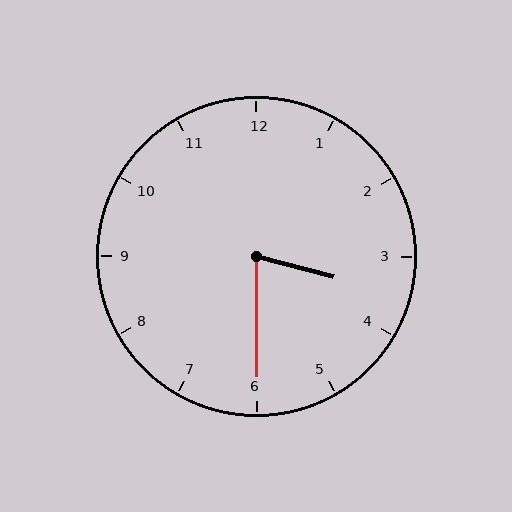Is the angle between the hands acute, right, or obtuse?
It is acute.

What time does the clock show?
3:30.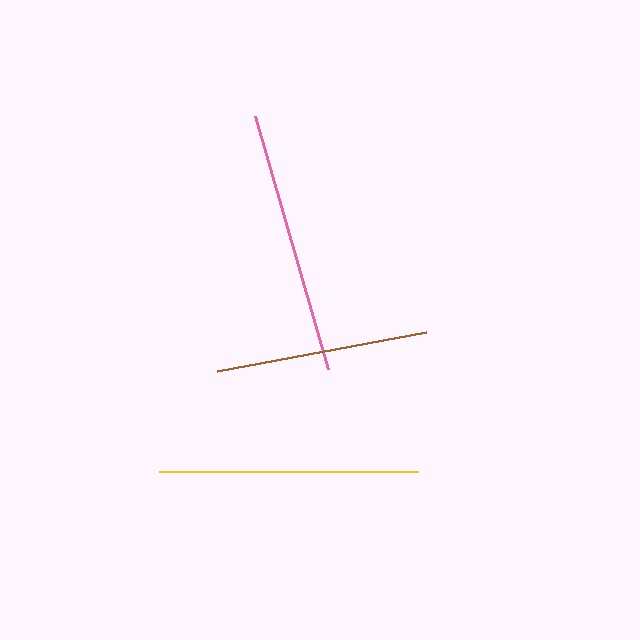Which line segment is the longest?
The pink line is the longest at approximately 263 pixels.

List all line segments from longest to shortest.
From longest to shortest: pink, yellow, brown.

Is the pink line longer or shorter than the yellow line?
The pink line is longer than the yellow line.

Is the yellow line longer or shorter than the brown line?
The yellow line is longer than the brown line.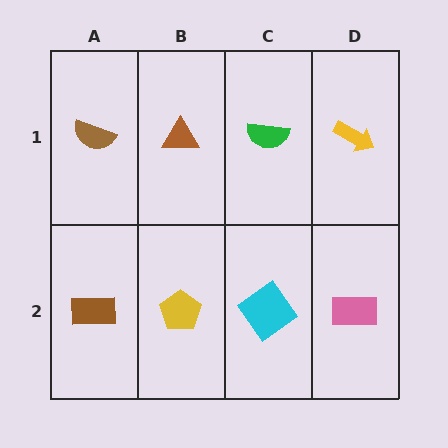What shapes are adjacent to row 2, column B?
A brown triangle (row 1, column B), a brown rectangle (row 2, column A), a cyan diamond (row 2, column C).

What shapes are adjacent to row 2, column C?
A green semicircle (row 1, column C), a yellow pentagon (row 2, column B), a pink rectangle (row 2, column D).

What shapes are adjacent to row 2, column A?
A brown semicircle (row 1, column A), a yellow pentagon (row 2, column B).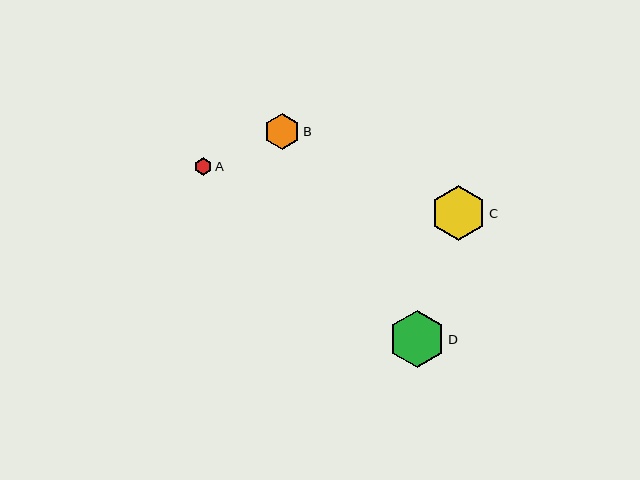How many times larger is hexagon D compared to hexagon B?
Hexagon D is approximately 1.6 times the size of hexagon B.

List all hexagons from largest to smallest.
From largest to smallest: D, C, B, A.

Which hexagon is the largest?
Hexagon D is the largest with a size of approximately 56 pixels.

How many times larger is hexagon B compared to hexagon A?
Hexagon B is approximately 2.1 times the size of hexagon A.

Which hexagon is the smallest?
Hexagon A is the smallest with a size of approximately 17 pixels.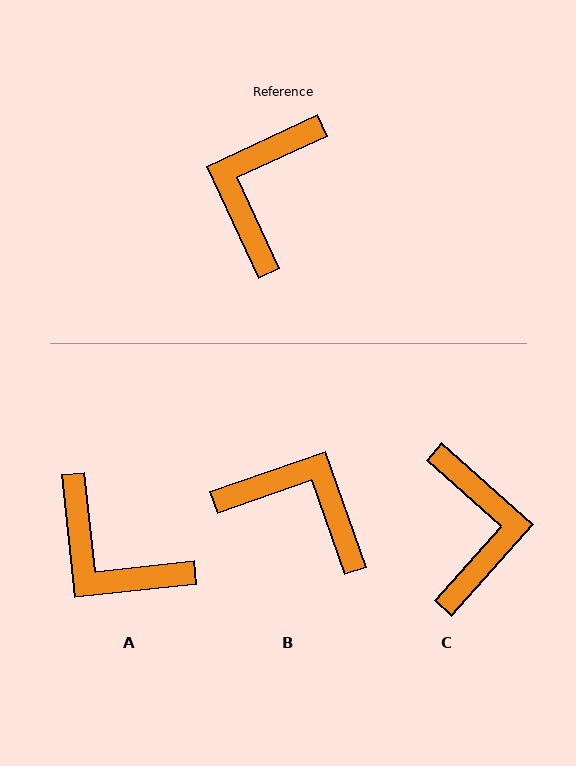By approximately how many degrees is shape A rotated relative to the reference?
Approximately 71 degrees counter-clockwise.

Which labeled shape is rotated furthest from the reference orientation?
C, about 156 degrees away.